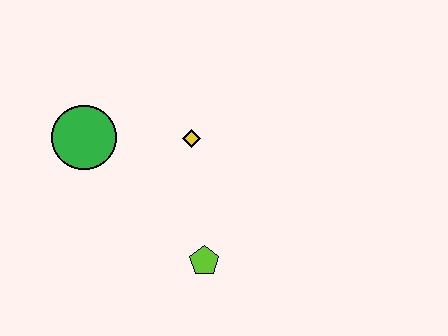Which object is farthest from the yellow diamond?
The lime pentagon is farthest from the yellow diamond.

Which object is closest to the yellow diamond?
The green circle is closest to the yellow diamond.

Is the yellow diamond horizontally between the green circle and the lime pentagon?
Yes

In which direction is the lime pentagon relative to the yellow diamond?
The lime pentagon is below the yellow diamond.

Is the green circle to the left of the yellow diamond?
Yes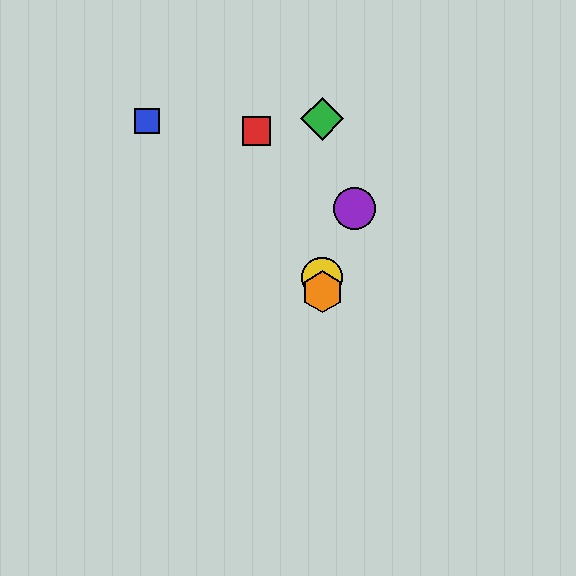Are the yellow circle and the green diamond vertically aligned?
Yes, both are at x≈322.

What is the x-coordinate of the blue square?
The blue square is at x≈147.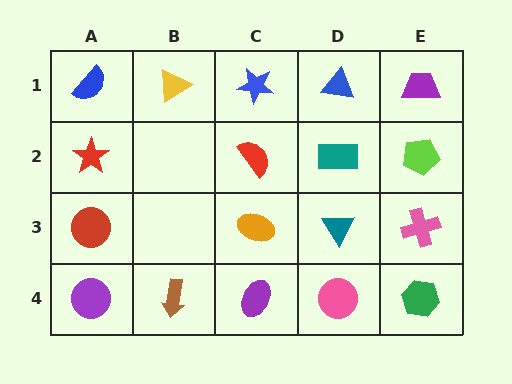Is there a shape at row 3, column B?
No, that cell is empty.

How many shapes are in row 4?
5 shapes.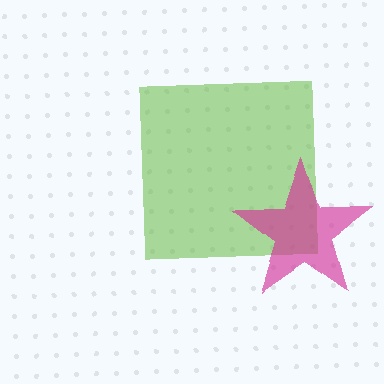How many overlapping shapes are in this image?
There are 2 overlapping shapes in the image.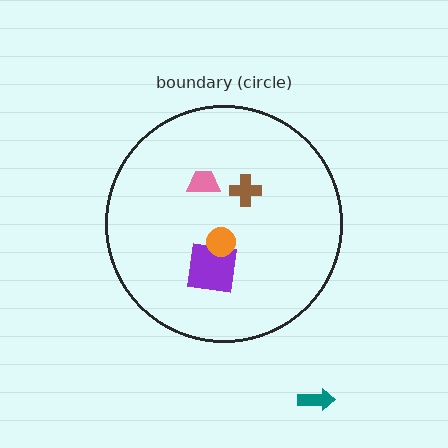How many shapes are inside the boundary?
4 inside, 1 outside.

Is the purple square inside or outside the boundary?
Inside.